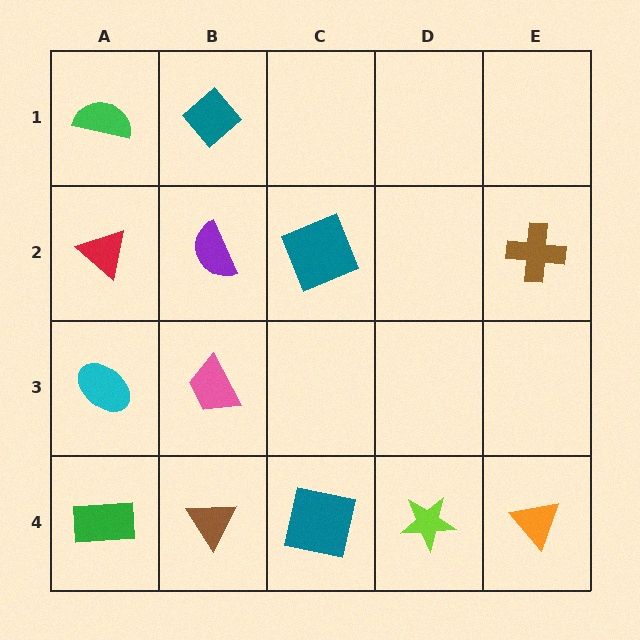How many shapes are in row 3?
2 shapes.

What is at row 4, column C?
A teal square.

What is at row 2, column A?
A red triangle.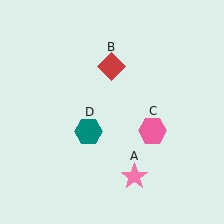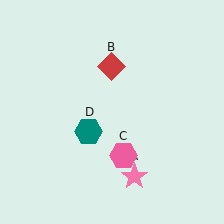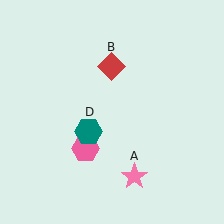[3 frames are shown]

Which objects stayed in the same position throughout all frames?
Pink star (object A) and red diamond (object B) and teal hexagon (object D) remained stationary.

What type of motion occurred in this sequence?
The pink hexagon (object C) rotated clockwise around the center of the scene.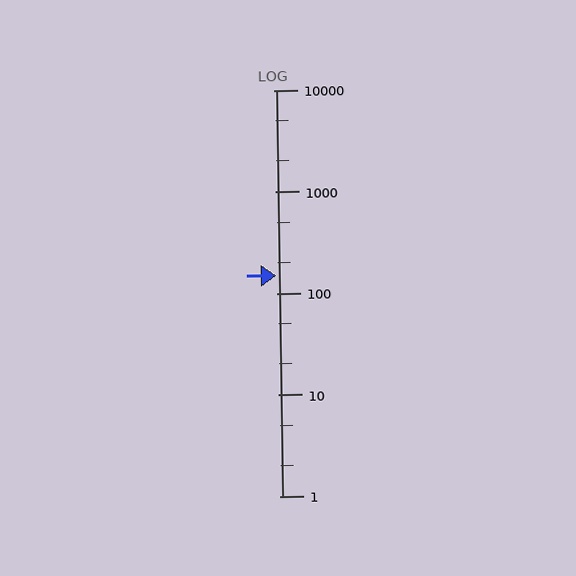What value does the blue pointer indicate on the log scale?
The pointer indicates approximately 150.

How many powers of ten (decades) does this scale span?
The scale spans 4 decades, from 1 to 10000.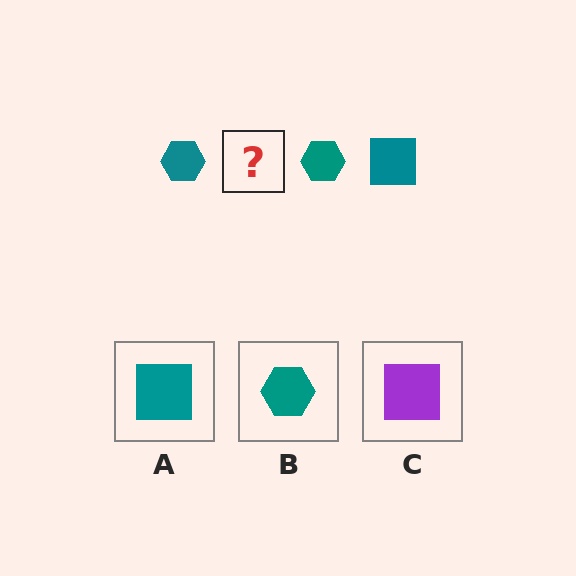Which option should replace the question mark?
Option A.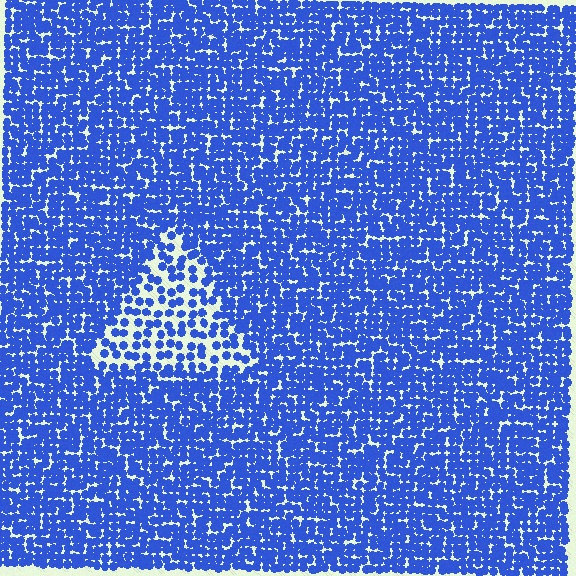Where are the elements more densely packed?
The elements are more densely packed outside the triangle boundary.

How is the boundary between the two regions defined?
The boundary is defined by a change in element density (approximately 2.1x ratio). All elements are the same color, size, and shape.